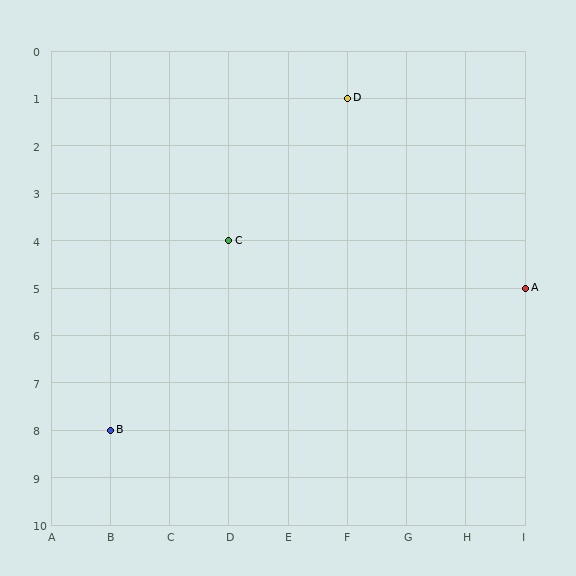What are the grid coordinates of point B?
Point B is at grid coordinates (B, 8).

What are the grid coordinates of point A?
Point A is at grid coordinates (I, 5).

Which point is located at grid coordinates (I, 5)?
Point A is at (I, 5).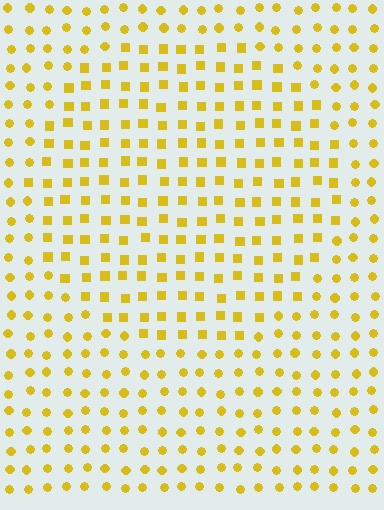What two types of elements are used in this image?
The image uses squares inside the circle region and circles outside it.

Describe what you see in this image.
The image is filled with small yellow elements arranged in a uniform grid. A circle-shaped region contains squares, while the surrounding area contains circles. The boundary is defined purely by the change in element shape.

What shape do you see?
I see a circle.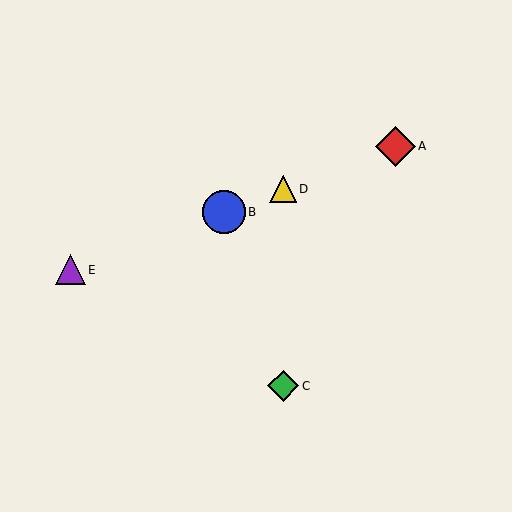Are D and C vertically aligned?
Yes, both are at x≈283.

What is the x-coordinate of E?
Object E is at x≈70.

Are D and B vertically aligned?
No, D is at x≈283 and B is at x≈224.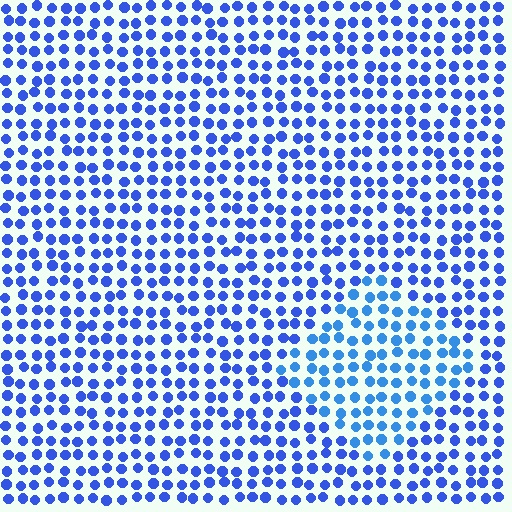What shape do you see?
I see a diamond.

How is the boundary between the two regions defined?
The boundary is defined purely by a slight shift in hue (about 20 degrees). Spacing, size, and orientation are identical on both sides.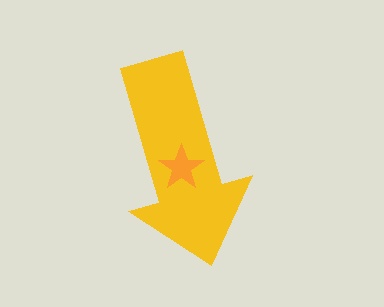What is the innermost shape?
The orange star.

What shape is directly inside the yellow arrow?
The orange star.